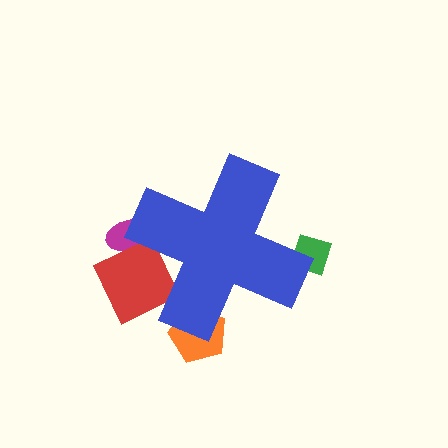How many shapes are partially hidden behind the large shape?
4 shapes are partially hidden.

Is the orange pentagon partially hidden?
Yes, the orange pentagon is partially hidden behind the blue cross.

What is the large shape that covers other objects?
A blue cross.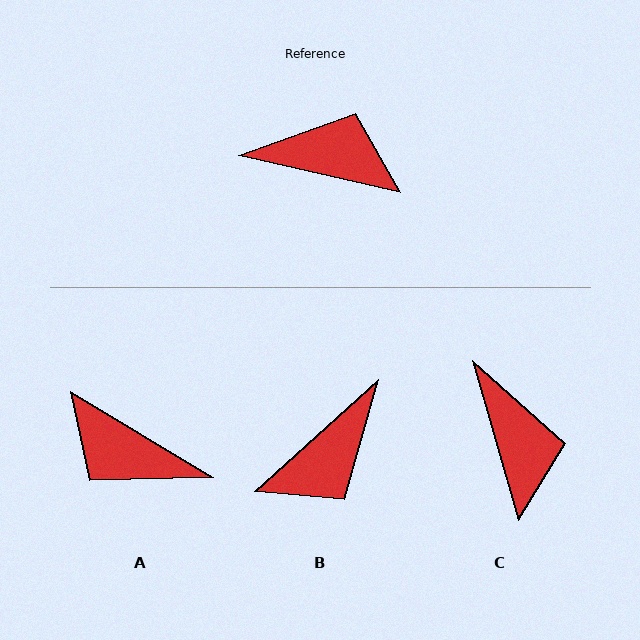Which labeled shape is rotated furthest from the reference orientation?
A, about 162 degrees away.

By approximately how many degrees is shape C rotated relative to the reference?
Approximately 61 degrees clockwise.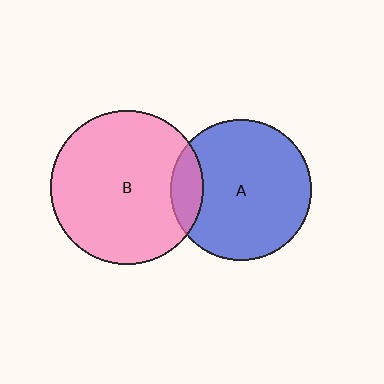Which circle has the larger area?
Circle B (pink).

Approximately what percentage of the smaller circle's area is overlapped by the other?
Approximately 15%.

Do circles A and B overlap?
Yes.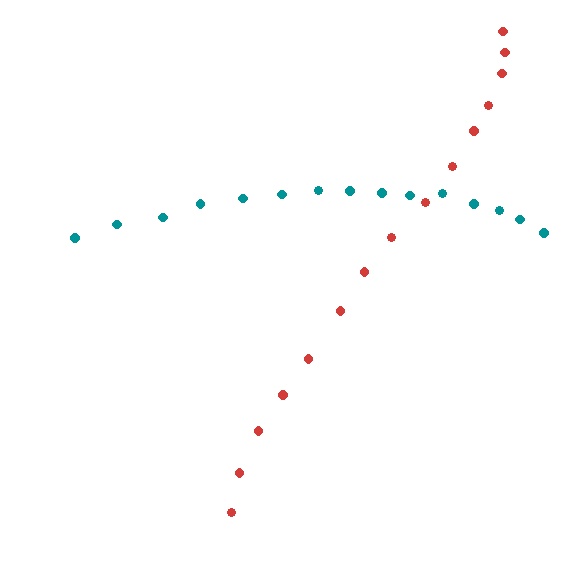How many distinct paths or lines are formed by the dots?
There are 2 distinct paths.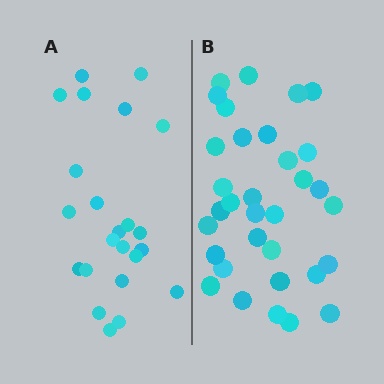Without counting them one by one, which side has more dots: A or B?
Region B (the right region) has more dots.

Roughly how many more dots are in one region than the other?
Region B has roughly 10 or so more dots than region A.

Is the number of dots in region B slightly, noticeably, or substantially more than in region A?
Region B has noticeably more, but not dramatically so. The ratio is roughly 1.4 to 1.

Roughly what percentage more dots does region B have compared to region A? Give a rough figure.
About 45% more.